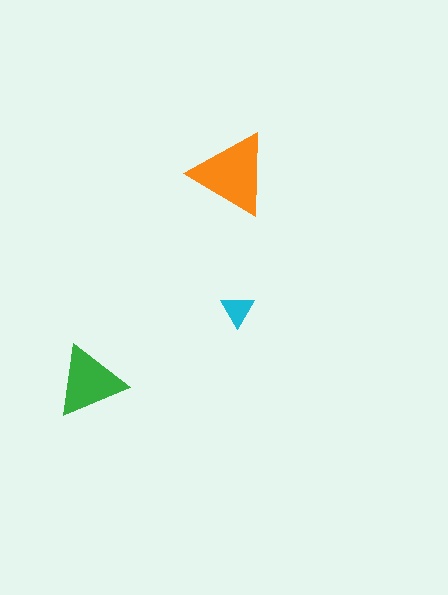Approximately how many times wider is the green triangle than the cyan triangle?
About 2 times wider.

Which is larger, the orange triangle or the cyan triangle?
The orange one.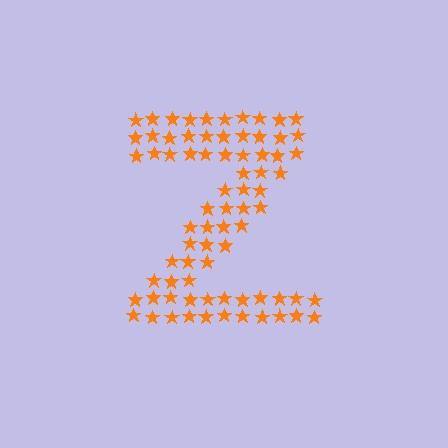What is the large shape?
The large shape is the letter Z.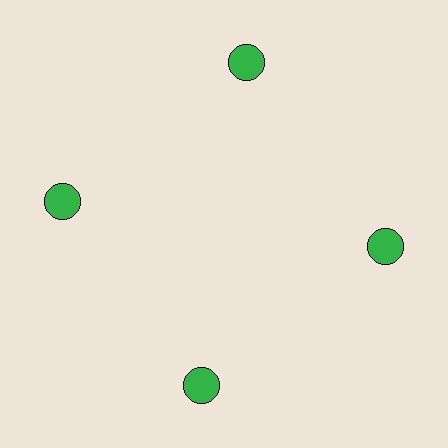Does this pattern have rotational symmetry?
Yes, this pattern has 4-fold rotational symmetry. It looks the same after rotating 90 degrees around the center.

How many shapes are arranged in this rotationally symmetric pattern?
There are 4 shapes, arranged in 4 groups of 1.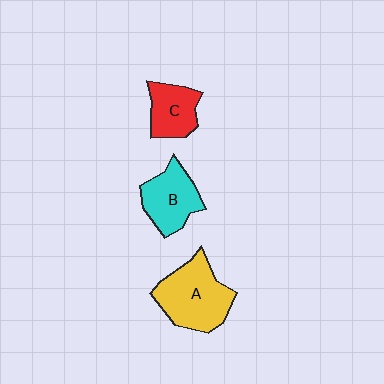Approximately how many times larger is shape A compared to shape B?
Approximately 1.4 times.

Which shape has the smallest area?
Shape C (red).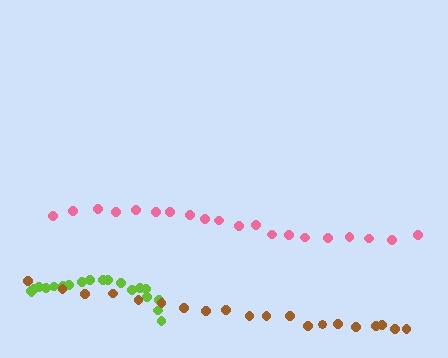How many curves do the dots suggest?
There are 3 distinct paths.